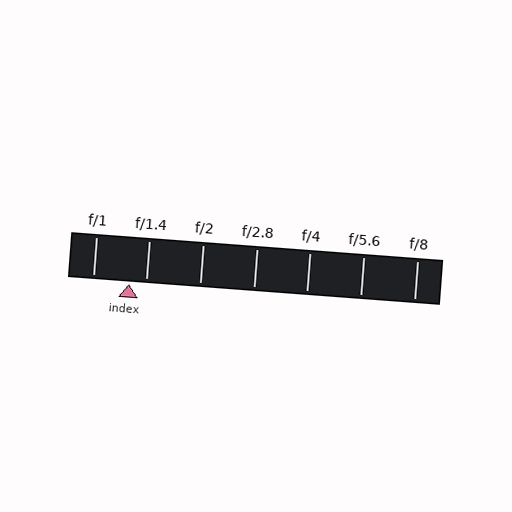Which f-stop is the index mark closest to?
The index mark is closest to f/1.4.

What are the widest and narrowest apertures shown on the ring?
The widest aperture shown is f/1 and the narrowest is f/8.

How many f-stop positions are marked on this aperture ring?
There are 7 f-stop positions marked.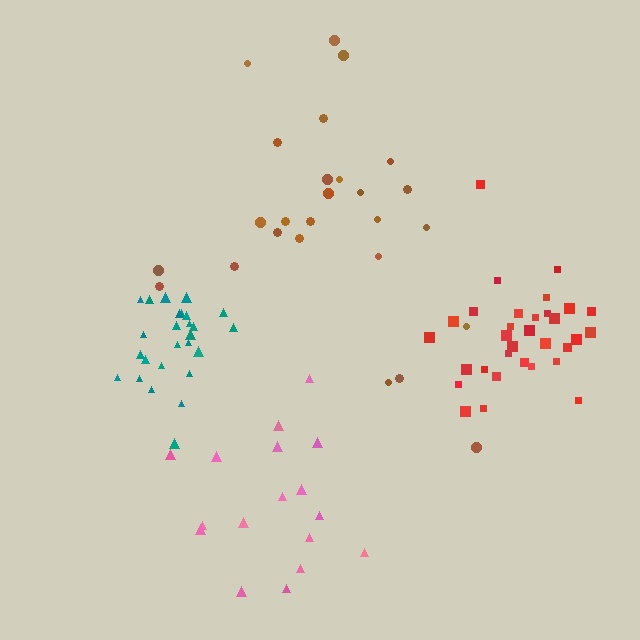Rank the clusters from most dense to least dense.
red, teal, brown, pink.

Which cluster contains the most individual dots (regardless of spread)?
Red (32).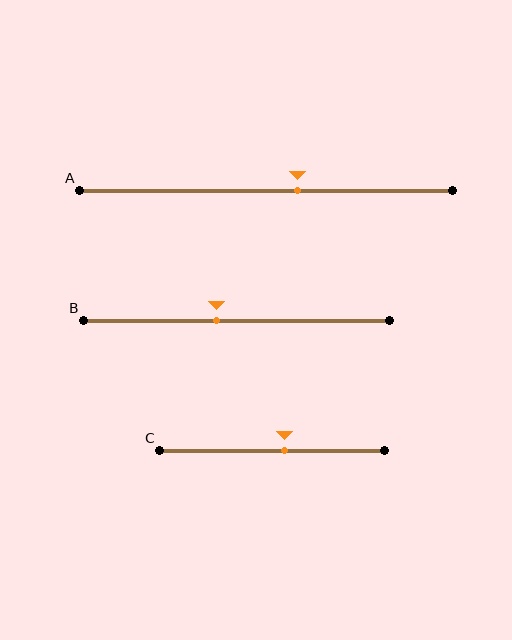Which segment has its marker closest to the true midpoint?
Segment C has its marker closest to the true midpoint.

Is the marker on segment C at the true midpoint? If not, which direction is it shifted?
No, the marker on segment C is shifted to the right by about 6% of the segment length.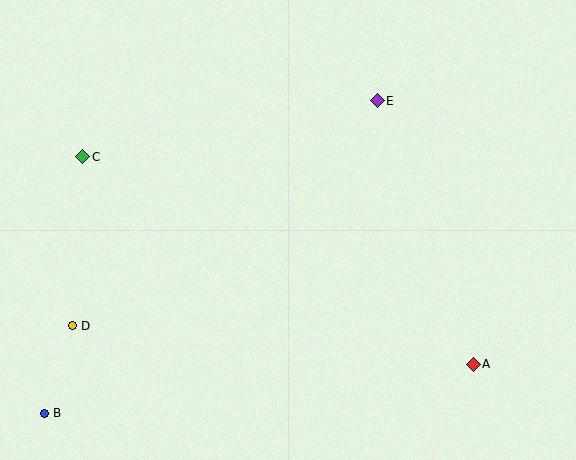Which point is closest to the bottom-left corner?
Point B is closest to the bottom-left corner.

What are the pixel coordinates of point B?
Point B is at (44, 413).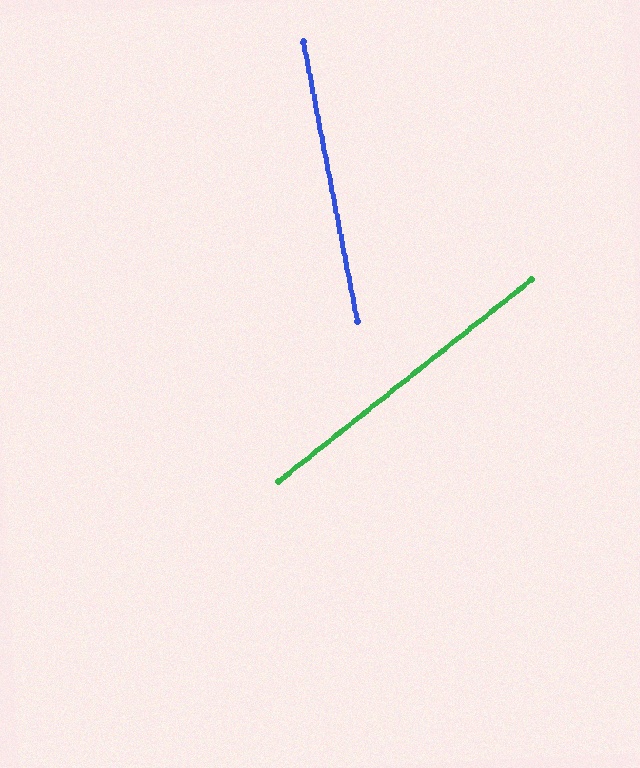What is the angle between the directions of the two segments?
Approximately 62 degrees.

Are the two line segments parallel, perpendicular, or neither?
Neither parallel nor perpendicular — they differ by about 62°.